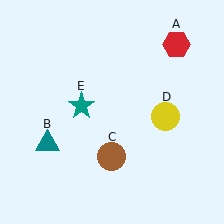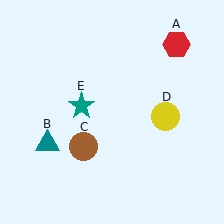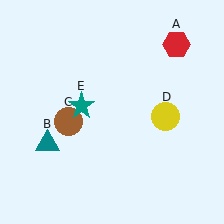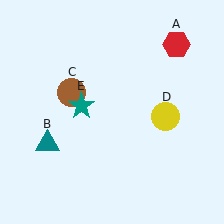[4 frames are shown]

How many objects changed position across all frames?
1 object changed position: brown circle (object C).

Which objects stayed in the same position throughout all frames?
Red hexagon (object A) and teal triangle (object B) and yellow circle (object D) and teal star (object E) remained stationary.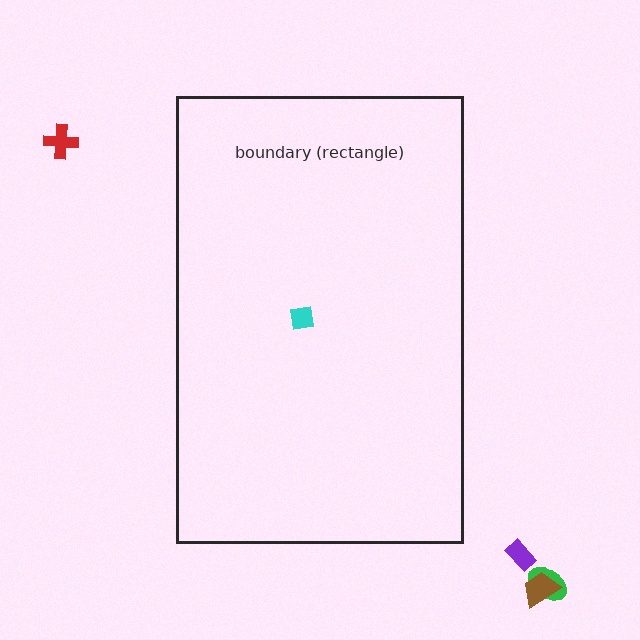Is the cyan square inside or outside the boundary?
Inside.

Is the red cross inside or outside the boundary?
Outside.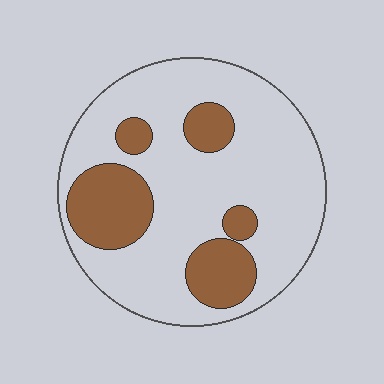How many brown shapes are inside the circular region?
5.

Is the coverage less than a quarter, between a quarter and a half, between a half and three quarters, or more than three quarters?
Less than a quarter.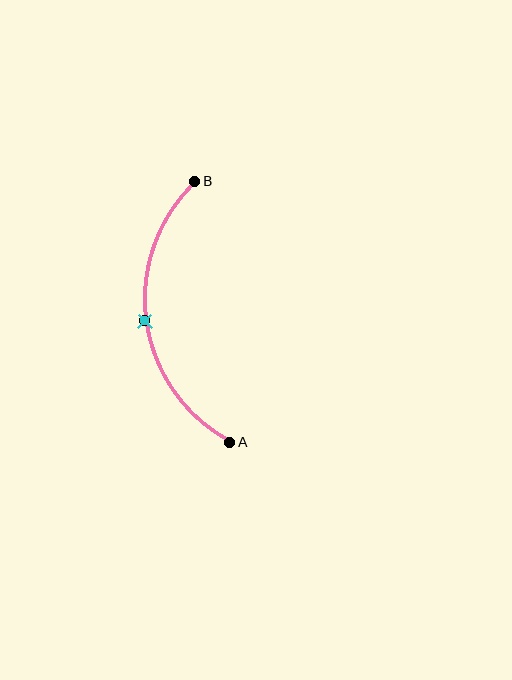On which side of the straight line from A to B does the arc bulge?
The arc bulges to the left of the straight line connecting A and B.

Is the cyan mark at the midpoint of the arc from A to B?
Yes. The cyan mark lies on the arc at equal arc-length from both A and B — it is the arc midpoint.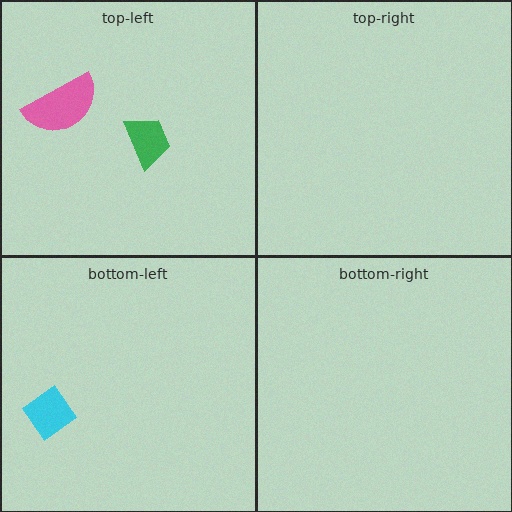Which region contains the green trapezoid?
The top-left region.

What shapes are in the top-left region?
The green trapezoid, the pink semicircle.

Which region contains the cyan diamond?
The bottom-left region.